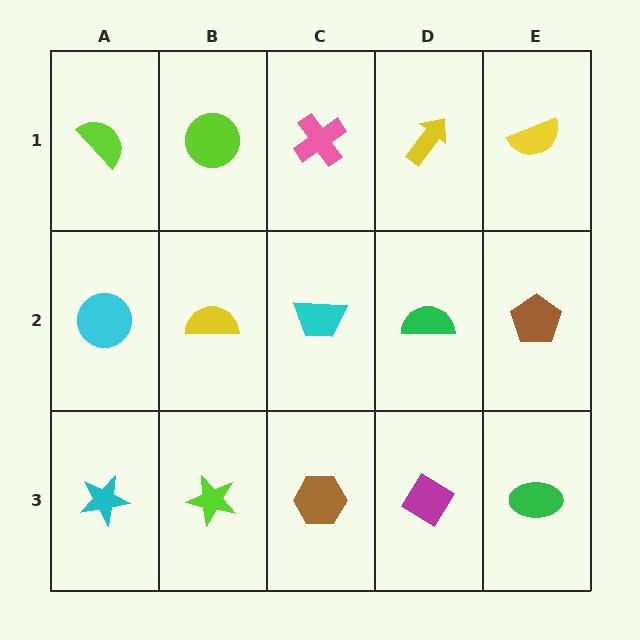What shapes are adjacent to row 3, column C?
A cyan trapezoid (row 2, column C), a lime star (row 3, column B), a magenta diamond (row 3, column D).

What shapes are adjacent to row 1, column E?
A brown pentagon (row 2, column E), a yellow arrow (row 1, column D).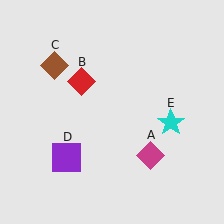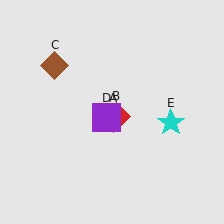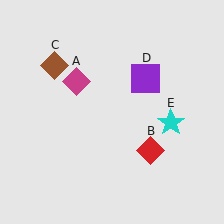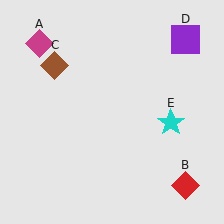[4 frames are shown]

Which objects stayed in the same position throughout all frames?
Brown diamond (object C) and cyan star (object E) remained stationary.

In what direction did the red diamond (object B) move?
The red diamond (object B) moved down and to the right.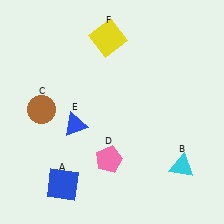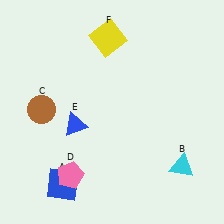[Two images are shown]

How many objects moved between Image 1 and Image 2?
1 object moved between the two images.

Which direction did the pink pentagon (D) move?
The pink pentagon (D) moved left.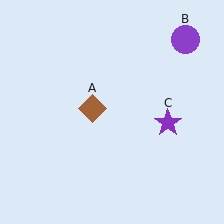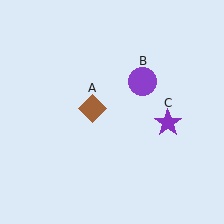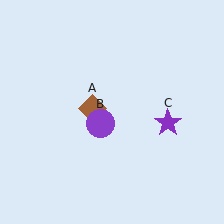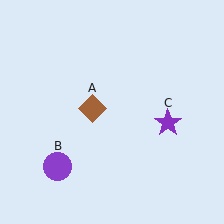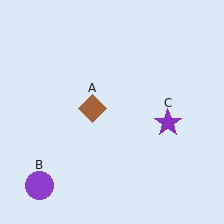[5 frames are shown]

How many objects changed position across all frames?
1 object changed position: purple circle (object B).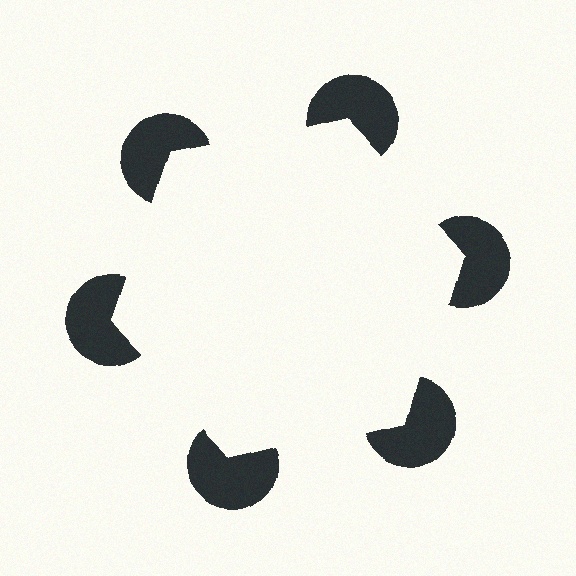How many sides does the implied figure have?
6 sides.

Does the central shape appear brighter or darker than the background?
It typically appears slightly brighter than the background, even though no actual brightness change is drawn.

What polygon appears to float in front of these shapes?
An illusory hexagon — its edges are inferred from the aligned wedge cuts in the pac-man discs, not physically drawn.